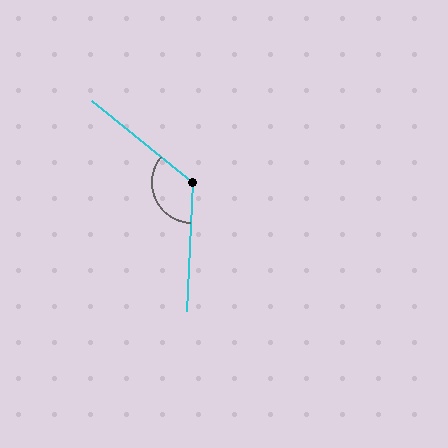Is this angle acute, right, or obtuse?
It is obtuse.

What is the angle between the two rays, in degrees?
Approximately 126 degrees.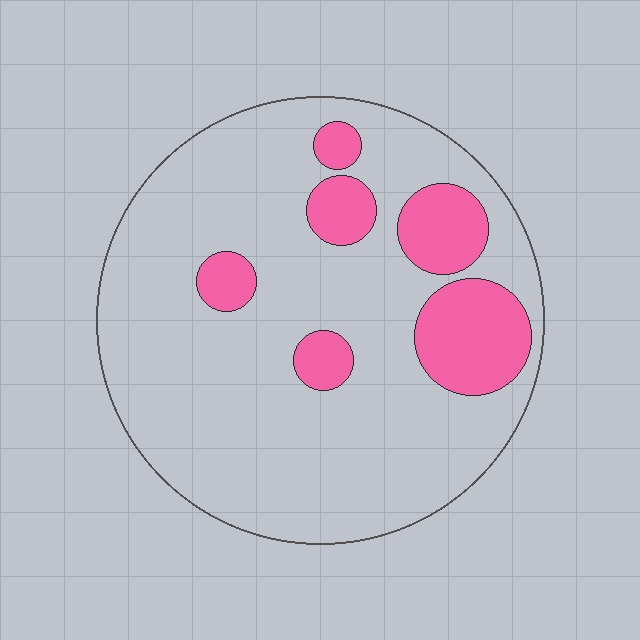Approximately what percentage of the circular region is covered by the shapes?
Approximately 20%.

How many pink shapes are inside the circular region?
6.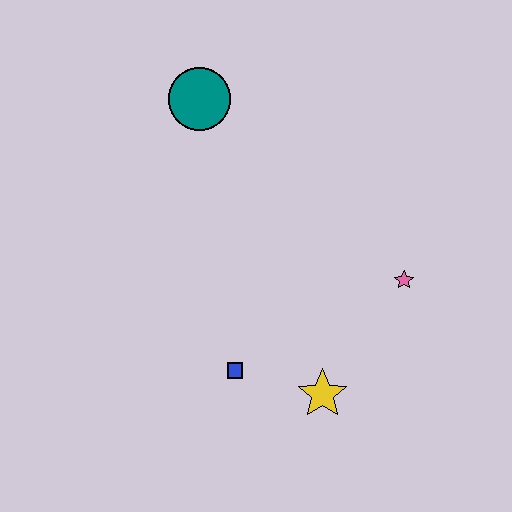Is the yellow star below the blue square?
Yes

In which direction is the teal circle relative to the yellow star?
The teal circle is above the yellow star.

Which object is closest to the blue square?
The yellow star is closest to the blue square.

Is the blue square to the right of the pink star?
No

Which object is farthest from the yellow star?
The teal circle is farthest from the yellow star.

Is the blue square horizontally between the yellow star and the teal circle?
Yes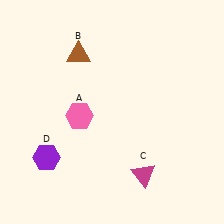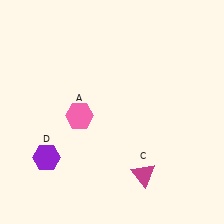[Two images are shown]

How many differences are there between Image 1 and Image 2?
There is 1 difference between the two images.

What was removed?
The brown triangle (B) was removed in Image 2.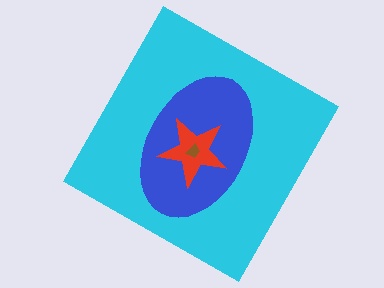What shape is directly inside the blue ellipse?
The red star.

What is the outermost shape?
The cyan square.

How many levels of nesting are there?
4.